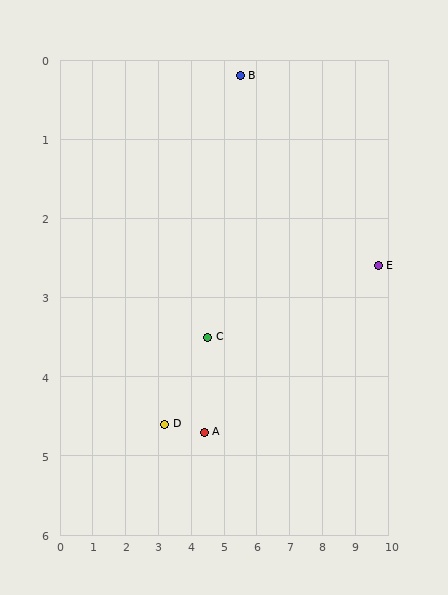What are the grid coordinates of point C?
Point C is at approximately (4.5, 3.5).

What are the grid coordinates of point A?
Point A is at approximately (4.4, 4.7).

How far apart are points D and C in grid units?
Points D and C are about 1.7 grid units apart.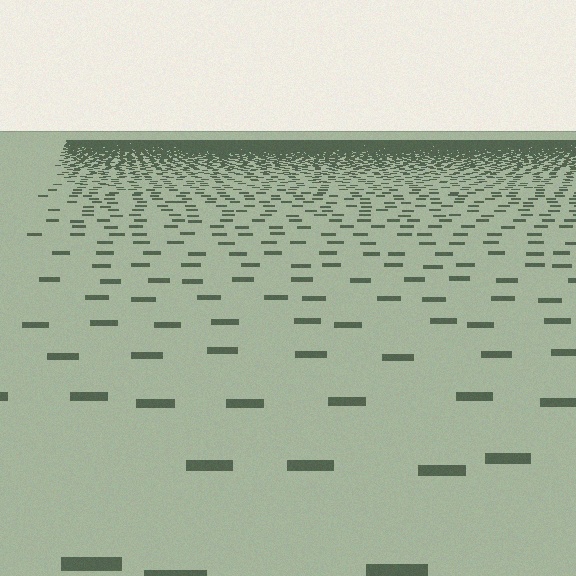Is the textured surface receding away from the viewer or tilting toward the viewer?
The surface is receding away from the viewer. Texture elements get smaller and denser toward the top.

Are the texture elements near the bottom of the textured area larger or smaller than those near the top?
Larger. Near the bottom, elements are closer to the viewer and appear at a bigger on-screen size.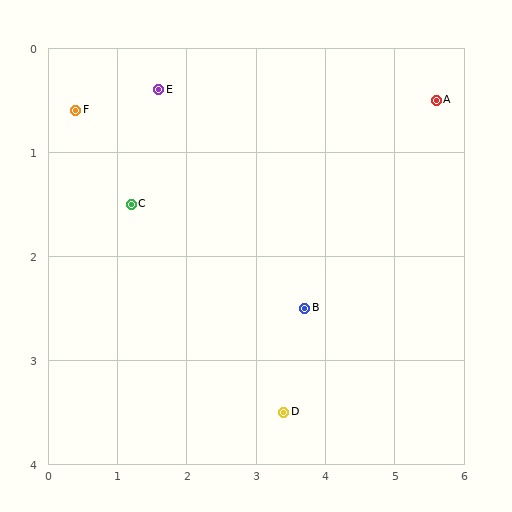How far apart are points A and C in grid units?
Points A and C are about 4.5 grid units apart.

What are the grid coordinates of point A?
Point A is at approximately (5.6, 0.5).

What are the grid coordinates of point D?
Point D is at approximately (3.4, 3.5).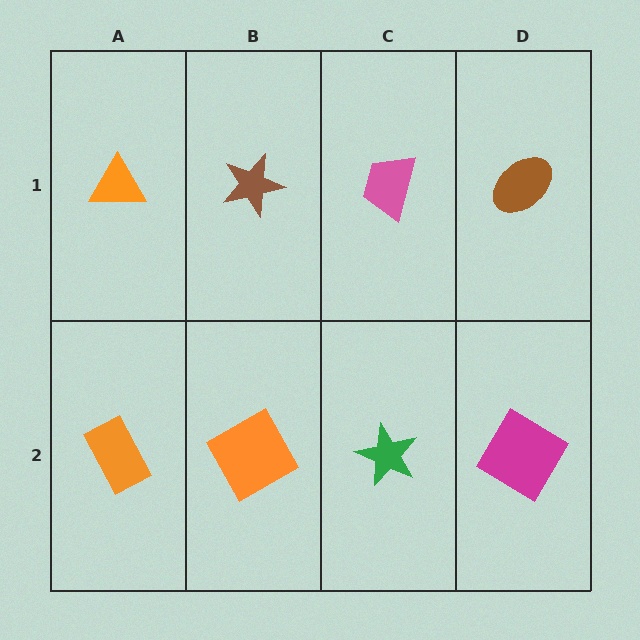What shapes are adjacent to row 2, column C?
A pink trapezoid (row 1, column C), an orange square (row 2, column B), a magenta diamond (row 2, column D).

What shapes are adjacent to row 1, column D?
A magenta diamond (row 2, column D), a pink trapezoid (row 1, column C).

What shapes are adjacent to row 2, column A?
An orange triangle (row 1, column A), an orange square (row 2, column B).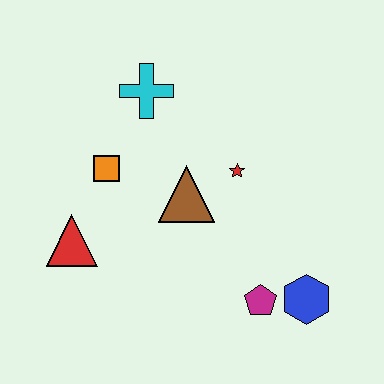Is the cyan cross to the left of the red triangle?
No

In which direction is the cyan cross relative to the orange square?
The cyan cross is above the orange square.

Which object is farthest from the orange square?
The blue hexagon is farthest from the orange square.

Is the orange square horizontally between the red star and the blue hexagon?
No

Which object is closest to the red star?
The brown triangle is closest to the red star.